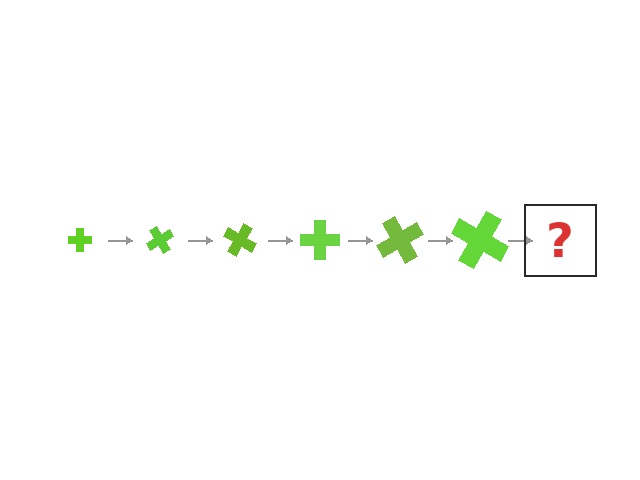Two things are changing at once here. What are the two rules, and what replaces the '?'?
The two rules are that the cross grows larger each step and it rotates 60 degrees each step. The '?' should be a cross, larger than the previous one and rotated 360 degrees from the start.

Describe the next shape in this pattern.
It should be a cross, larger than the previous one and rotated 360 degrees from the start.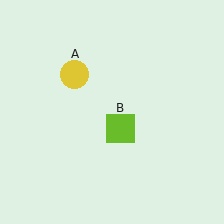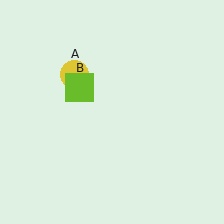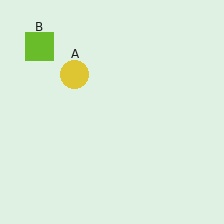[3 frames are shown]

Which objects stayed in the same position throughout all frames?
Yellow circle (object A) remained stationary.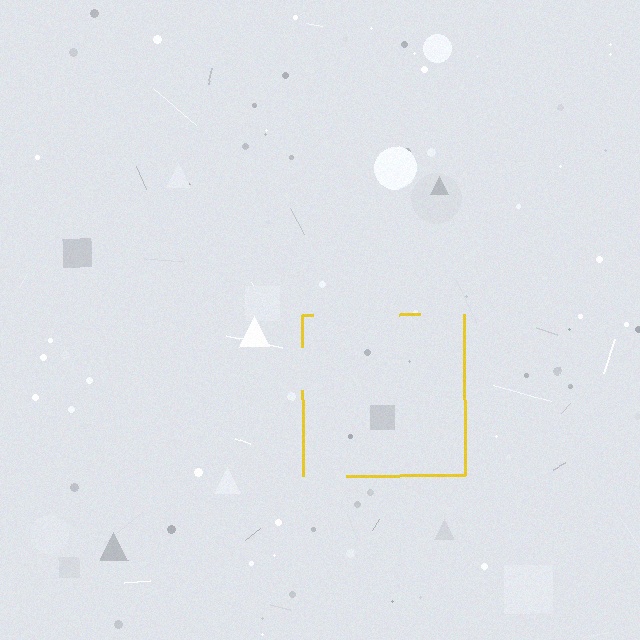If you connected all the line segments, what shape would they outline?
They would outline a square.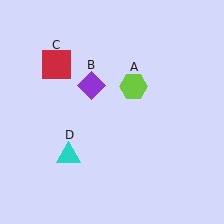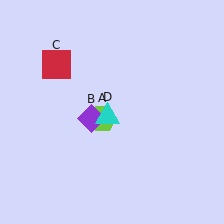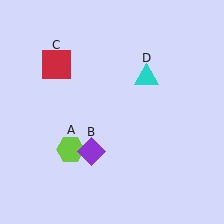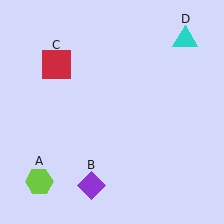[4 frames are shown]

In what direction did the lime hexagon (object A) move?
The lime hexagon (object A) moved down and to the left.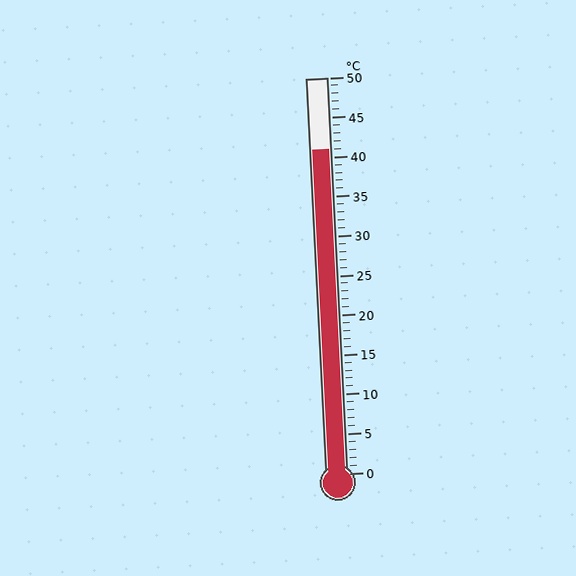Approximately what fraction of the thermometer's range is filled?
The thermometer is filled to approximately 80% of its range.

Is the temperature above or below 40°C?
The temperature is above 40°C.